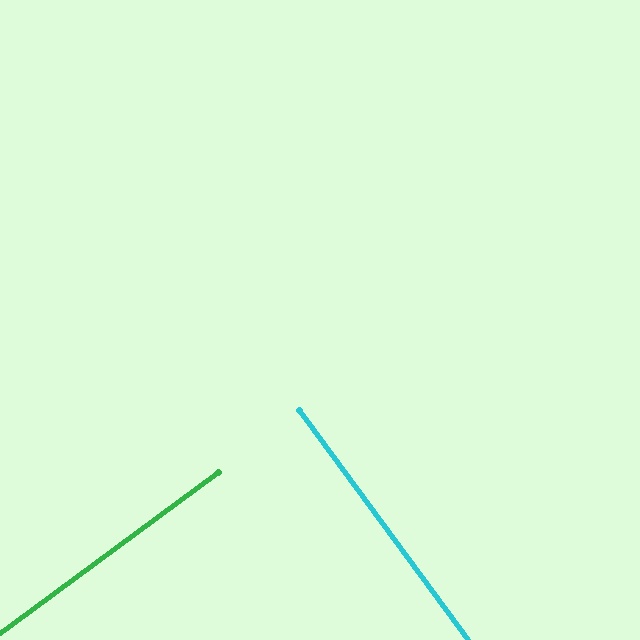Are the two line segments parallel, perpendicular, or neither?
Perpendicular — they meet at approximately 90°.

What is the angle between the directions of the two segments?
Approximately 90 degrees.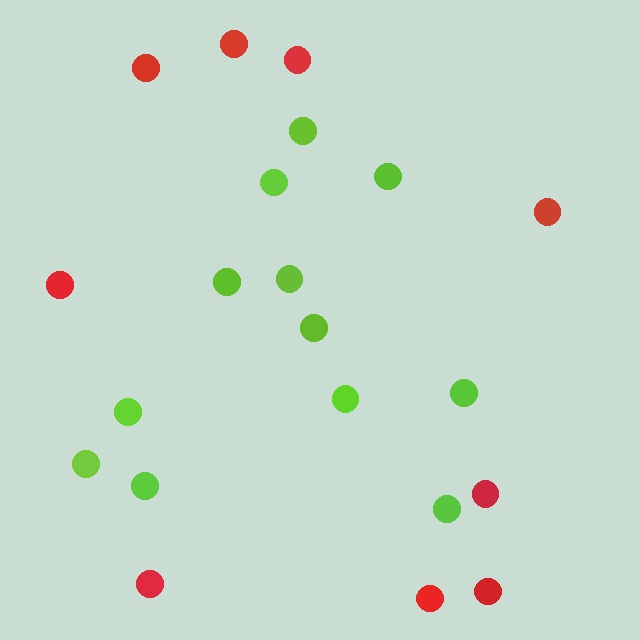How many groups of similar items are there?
There are 2 groups: one group of lime circles (12) and one group of red circles (9).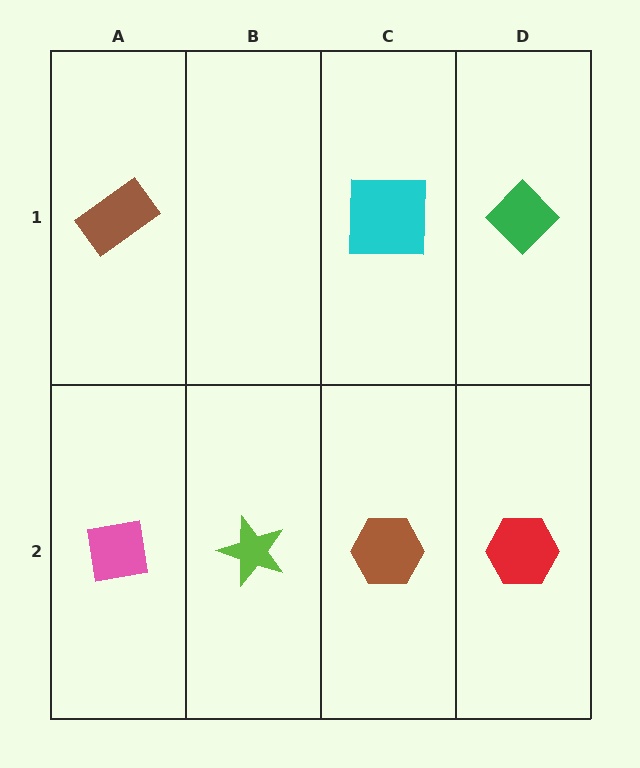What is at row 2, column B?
A lime star.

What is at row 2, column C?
A brown hexagon.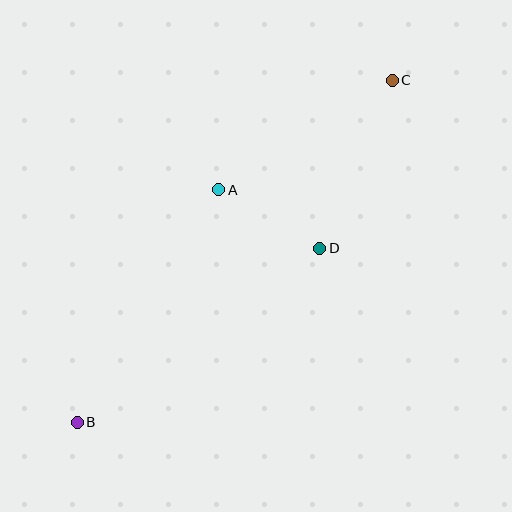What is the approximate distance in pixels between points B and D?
The distance between B and D is approximately 298 pixels.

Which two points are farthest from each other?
Points B and C are farthest from each other.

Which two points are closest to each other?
Points A and D are closest to each other.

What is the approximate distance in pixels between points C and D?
The distance between C and D is approximately 183 pixels.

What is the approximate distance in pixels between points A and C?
The distance between A and C is approximately 205 pixels.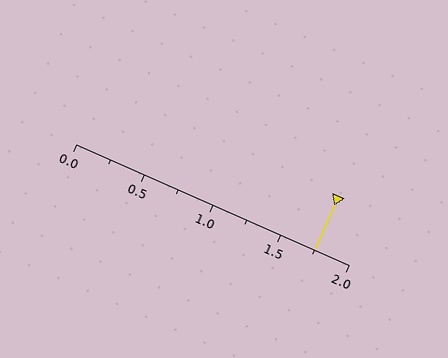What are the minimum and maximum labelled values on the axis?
The axis runs from 0.0 to 2.0.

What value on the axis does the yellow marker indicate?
The marker indicates approximately 1.75.